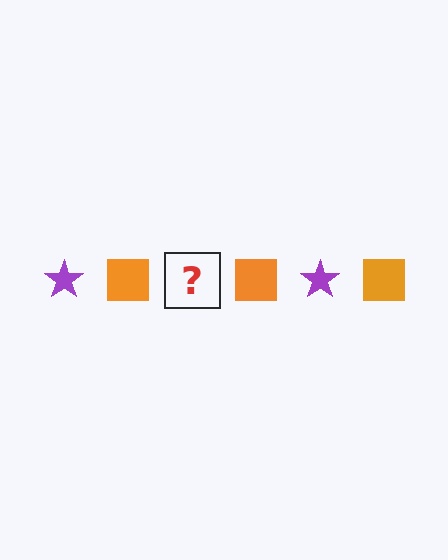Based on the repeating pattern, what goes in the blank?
The blank should be a purple star.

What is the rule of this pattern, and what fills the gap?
The rule is that the pattern alternates between purple star and orange square. The gap should be filled with a purple star.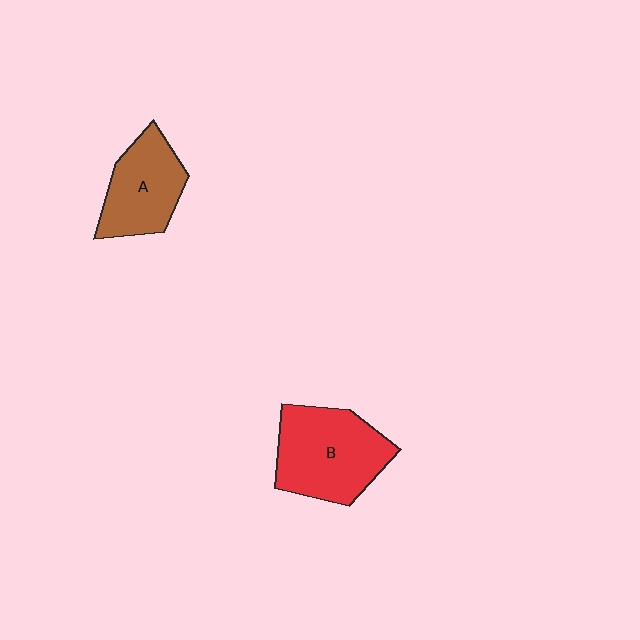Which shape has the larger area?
Shape B (red).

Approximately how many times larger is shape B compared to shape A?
Approximately 1.3 times.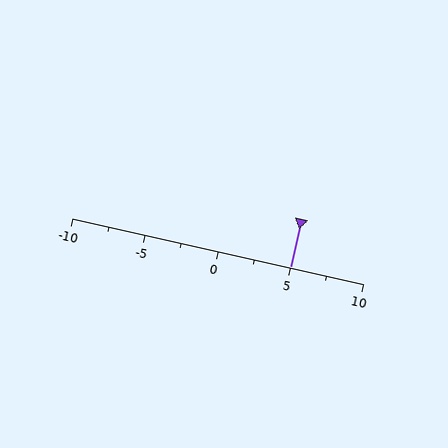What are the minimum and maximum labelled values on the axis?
The axis runs from -10 to 10.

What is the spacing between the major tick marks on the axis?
The major ticks are spaced 5 apart.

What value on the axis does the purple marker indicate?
The marker indicates approximately 5.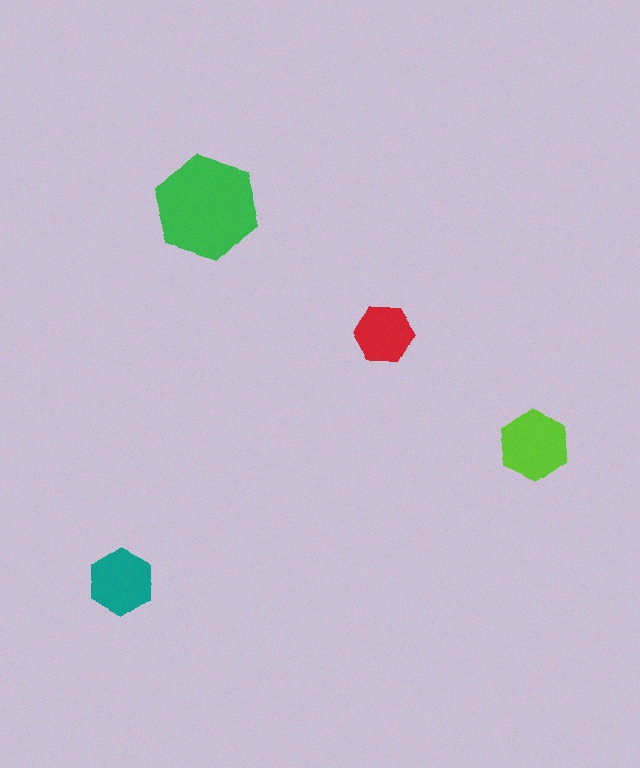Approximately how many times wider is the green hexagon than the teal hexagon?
About 1.5 times wider.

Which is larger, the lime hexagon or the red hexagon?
The lime one.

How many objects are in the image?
There are 4 objects in the image.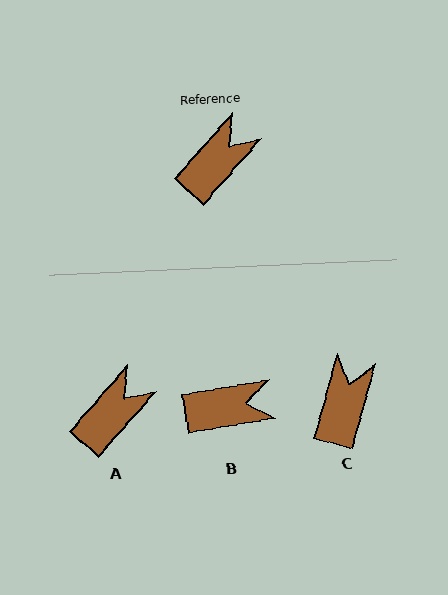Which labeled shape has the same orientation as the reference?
A.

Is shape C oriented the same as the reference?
No, it is off by about 26 degrees.